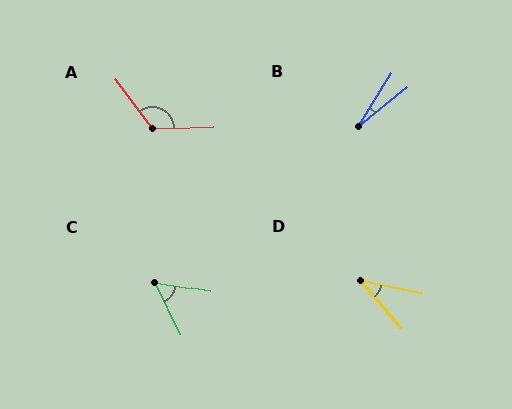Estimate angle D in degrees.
Approximately 38 degrees.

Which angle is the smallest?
B, at approximately 20 degrees.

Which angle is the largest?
A, at approximately 126 degrees.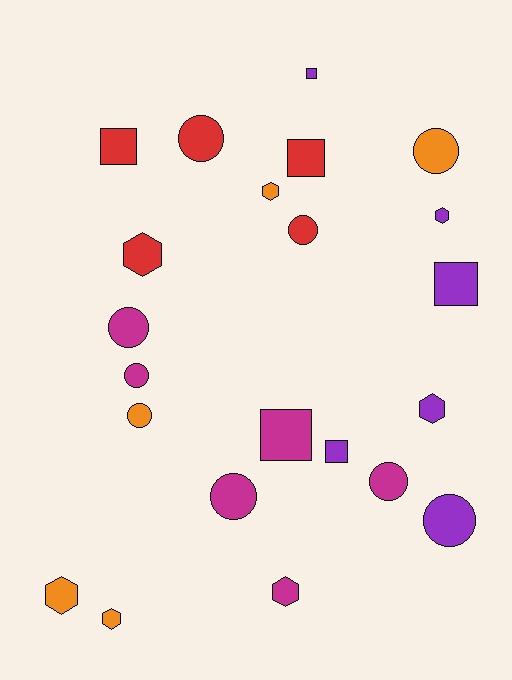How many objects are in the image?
There are 22 objects.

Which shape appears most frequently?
Circle, with 9 objects.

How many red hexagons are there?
There is 1 red hexagon.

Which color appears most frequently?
Purple, with 6 objects.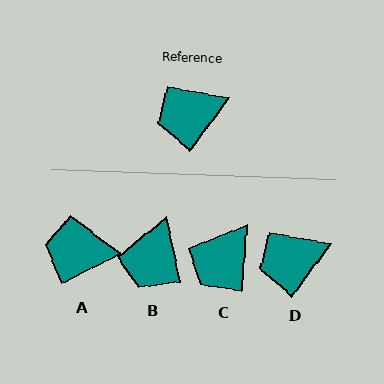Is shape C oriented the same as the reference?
No, it is off by about 32 degrees.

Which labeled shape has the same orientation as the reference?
D.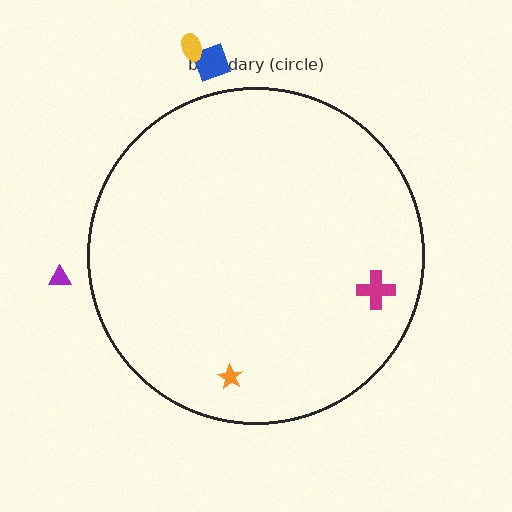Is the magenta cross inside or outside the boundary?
Inside.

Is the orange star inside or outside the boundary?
Inside.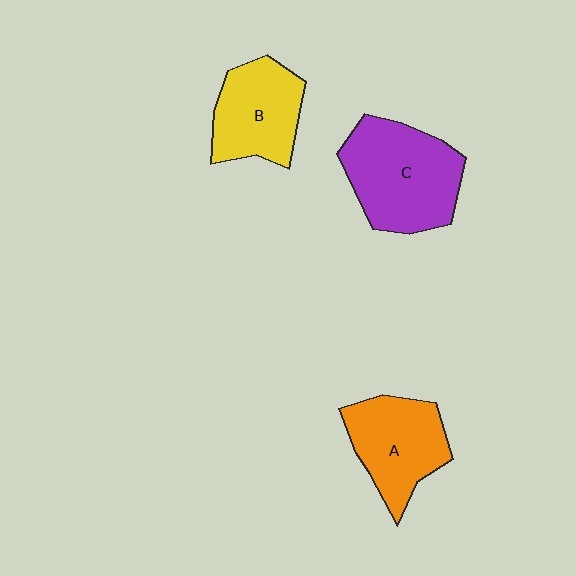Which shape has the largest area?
Shape C (purple).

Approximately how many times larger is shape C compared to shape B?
Approximately 1.4 times.